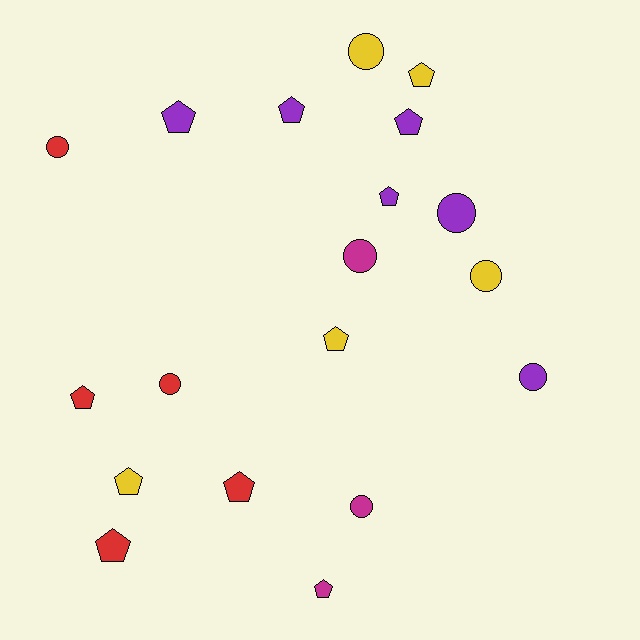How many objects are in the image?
There are 19 objects.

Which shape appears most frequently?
Pentagon, with 11 objects.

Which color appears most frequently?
Purple, with 6 objects.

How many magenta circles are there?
There are 2 magenta circles.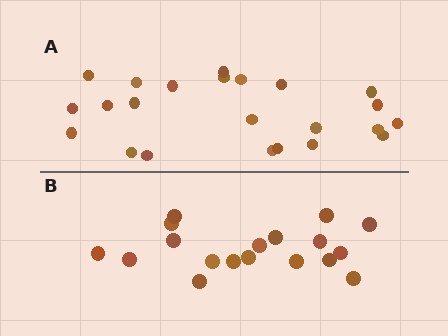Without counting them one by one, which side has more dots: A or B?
Region A (the top region) has more dots.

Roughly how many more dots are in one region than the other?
Region A has about 5 more dots than region B.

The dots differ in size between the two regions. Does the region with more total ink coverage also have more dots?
No. Region B has more total ink coverage because its dots are larger, but region A actually contains more individual dots. Total area can be misleading — the number of items is what matters here.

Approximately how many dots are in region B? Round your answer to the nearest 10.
About 20 dots. (The exact count is 18, which rounds to 20.)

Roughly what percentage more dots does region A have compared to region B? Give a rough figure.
About 30% more.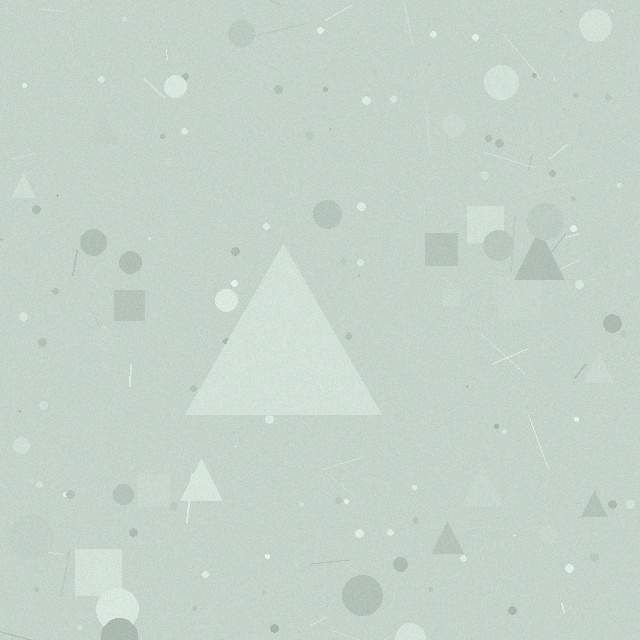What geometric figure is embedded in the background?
A triangle is embedded in the background.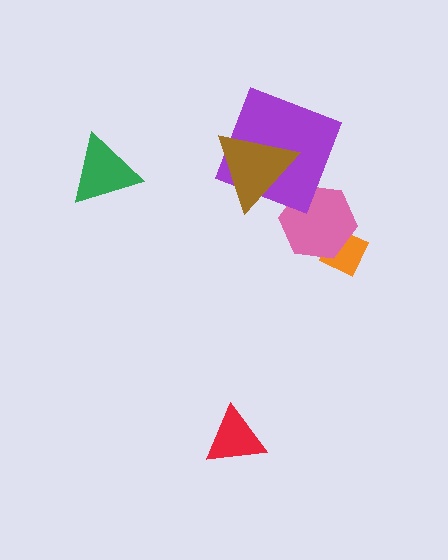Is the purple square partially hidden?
Yes, it is partially covered by another shape.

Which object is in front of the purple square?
The brown triangle is in front of the purple square.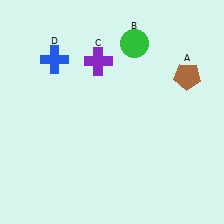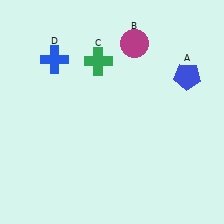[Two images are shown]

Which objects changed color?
A changed from brown to blue. B changed from green to magenta. C changed from purple to green.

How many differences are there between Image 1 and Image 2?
There are 3 differences between the two images.